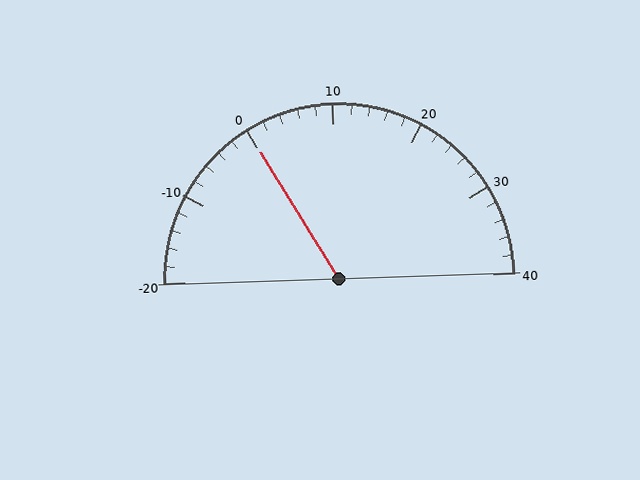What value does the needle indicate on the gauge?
The needle indicates approximately 0.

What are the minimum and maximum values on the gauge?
The gauge ranges from -20 to 40.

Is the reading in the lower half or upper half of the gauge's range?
The reading is in the lower half of the range (-20 to 40).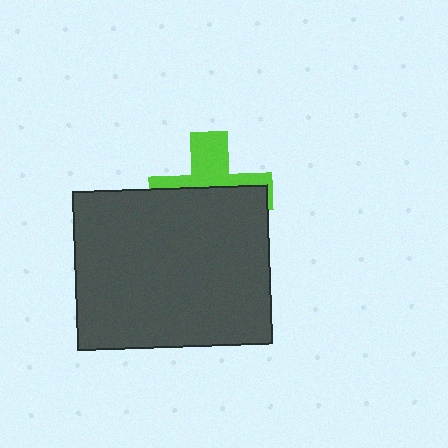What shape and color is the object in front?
The object in front is a dark gray rectangle.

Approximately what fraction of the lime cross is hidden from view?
Roughly 60% of the lime cross is hidden behind the dark gray rectangle.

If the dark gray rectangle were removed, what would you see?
You would see the complete lime cross.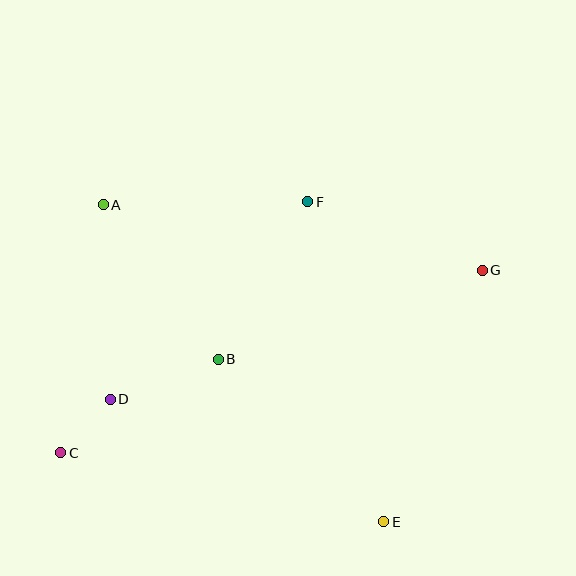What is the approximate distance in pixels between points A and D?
The distance between A and D is approximately 195 pixels.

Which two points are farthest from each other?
Points C and G are farthest from each other.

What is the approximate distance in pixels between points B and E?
The distance between B and E is approximately 232 pixels.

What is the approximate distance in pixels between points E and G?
The distance between E and G is approximately 270 pixels.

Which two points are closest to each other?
Points C and D are closest to each other.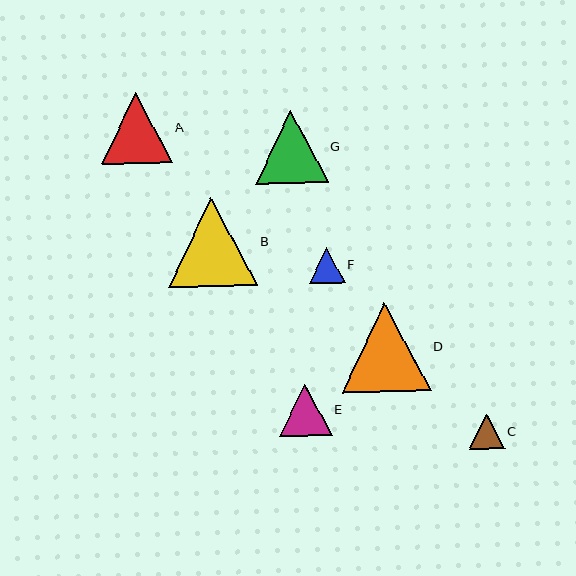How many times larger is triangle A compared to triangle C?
Triangle A is approximately 2.0 times the size of triangle C.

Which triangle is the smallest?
Triangle C is the smallest with a size of approximately 35 pixels.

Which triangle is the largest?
Triangle D is the largest with a size of approximately 89 pixels.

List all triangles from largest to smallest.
From largest to smallest: D, B, G, A, E, F, C.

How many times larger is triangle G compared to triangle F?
Triangle G is approximately 2.0 times the size of triangle F.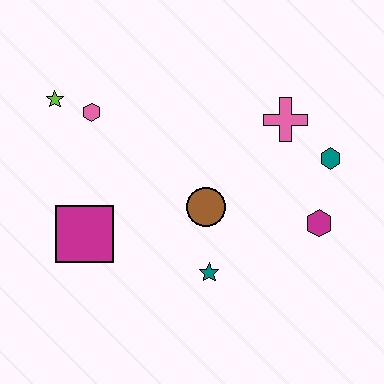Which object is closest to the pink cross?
The teal hexagon is closest to the pink cross.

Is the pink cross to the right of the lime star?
Yes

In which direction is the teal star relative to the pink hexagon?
The teal star is below the pink hexagon.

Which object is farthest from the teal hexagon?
The lime star is farthest from the teal hexagon.